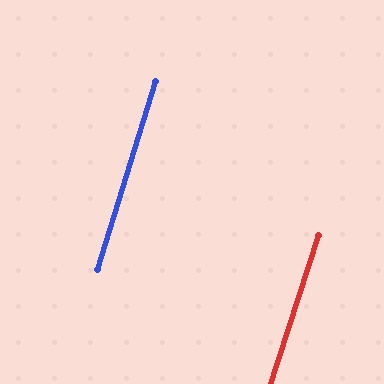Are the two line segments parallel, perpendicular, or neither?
Parallel — their directions differ by only 0.6°.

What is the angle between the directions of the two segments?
Approximately 1 degree.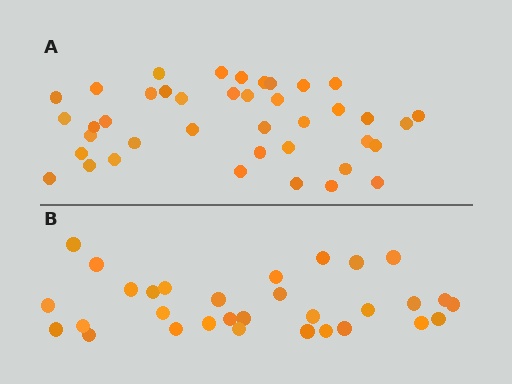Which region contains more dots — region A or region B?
Region A (the top region) has more dots.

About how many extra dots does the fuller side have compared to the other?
Region A has roughly 8 or so more dots than region B.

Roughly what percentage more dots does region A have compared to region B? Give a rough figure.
About 30% more.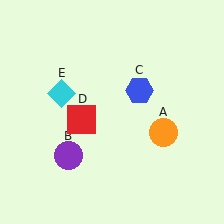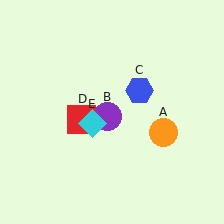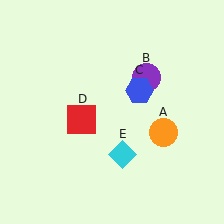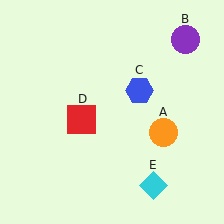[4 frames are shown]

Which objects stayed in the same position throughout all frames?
Orange circle (object A) and blue hexagon (object C) and red square (object D) remained stationary.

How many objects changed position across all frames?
2 objects changed position: purple circle (object B), cyan diamond (object E).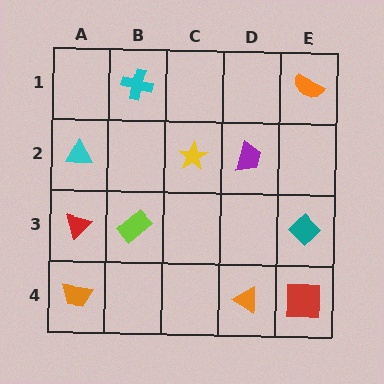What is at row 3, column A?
A red triangle.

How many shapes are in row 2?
3 shapes.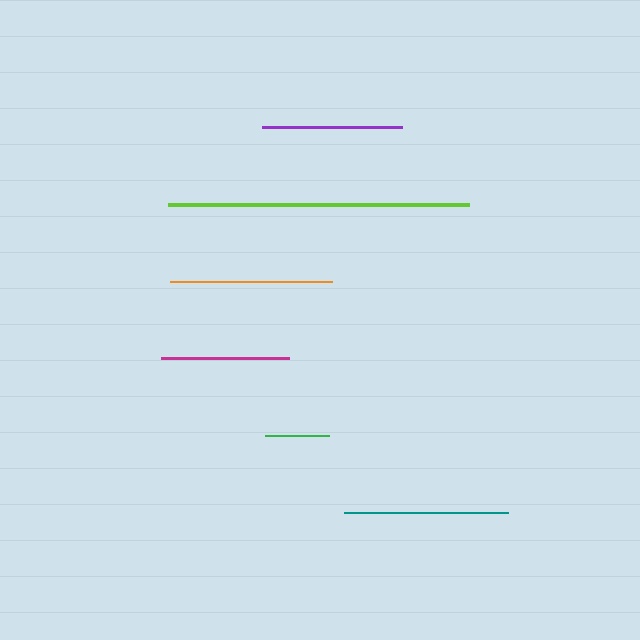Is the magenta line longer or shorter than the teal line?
The teal line is longer than the magenta line.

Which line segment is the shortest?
The green line is the shortest at approximately 64 pixels.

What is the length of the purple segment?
The purple segment is approximately 140 pixels long.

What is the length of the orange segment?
The orange segment is approximately 162 pixels long.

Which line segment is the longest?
The lime line is the longest at approximately 302 pixels.